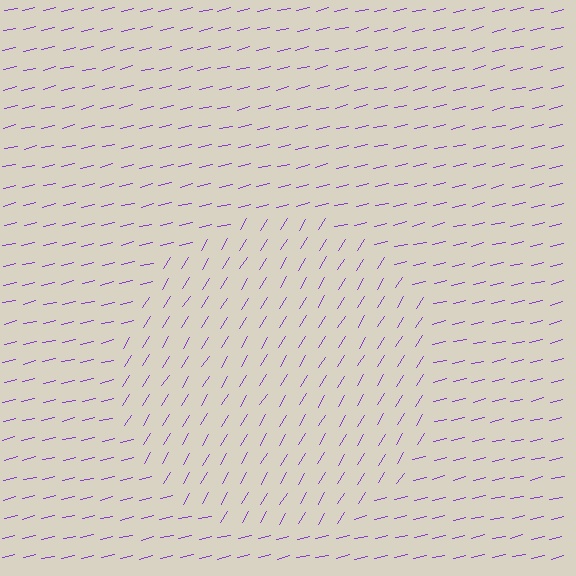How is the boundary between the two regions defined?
The boundary is defined purely by a change in line orientation (approximately 45 degrees difference). All lines are the same color and thickness.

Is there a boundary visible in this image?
Yes, there is a texture boundary formed by a change in line orientation.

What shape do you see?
I see a circle.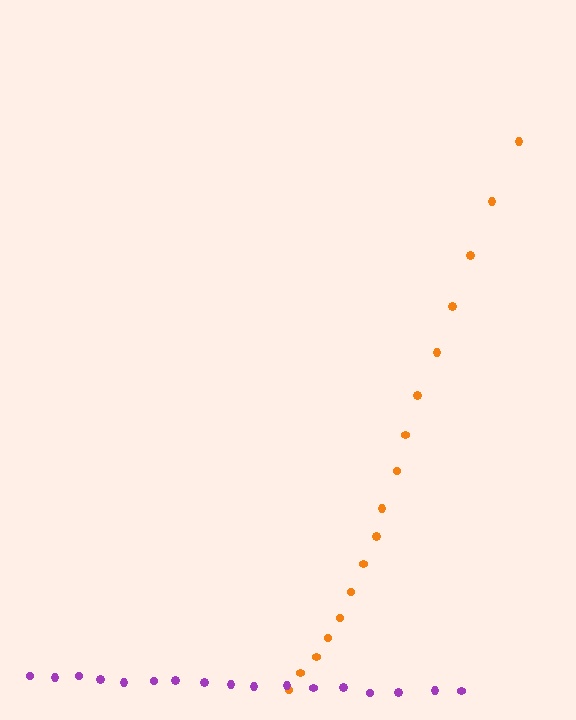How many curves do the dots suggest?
There are 2 distinct paths.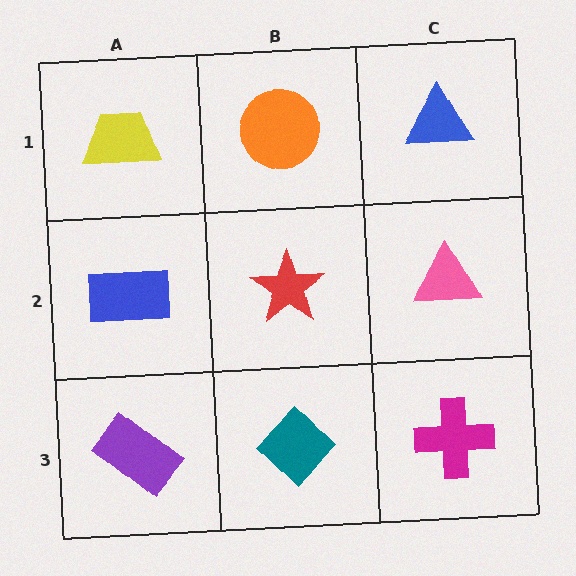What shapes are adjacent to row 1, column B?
A red star (row 2, column B), a yellow trapezoid (row 1, column A), a blue triangle (row 1, column C).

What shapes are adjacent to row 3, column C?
A pink triangle (row 2, column C), a teal diamond (row 3, column B).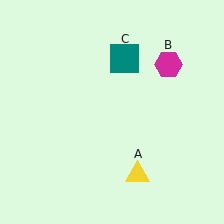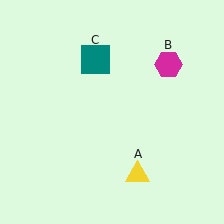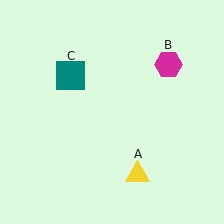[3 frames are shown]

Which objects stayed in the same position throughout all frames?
Yellow triangle (object A) and magenta hexagon (object B) remained stationary.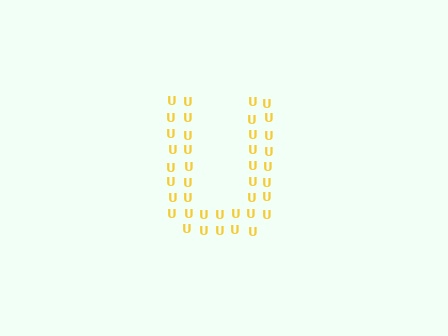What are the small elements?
The small elements are letter U's.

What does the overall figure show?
The overall figure shows the letter U.